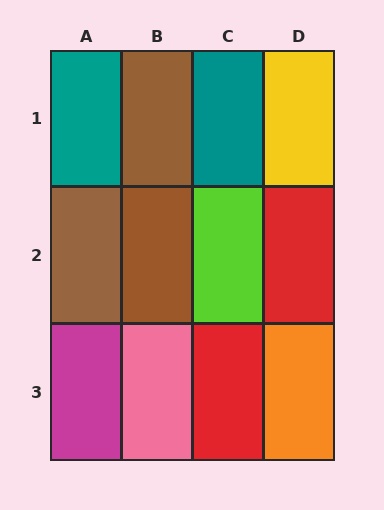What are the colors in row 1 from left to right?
Teal, brown, teal, yellow.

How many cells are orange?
1 cell is orange.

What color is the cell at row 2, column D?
Red.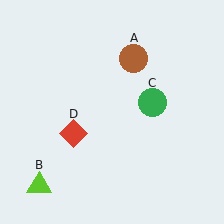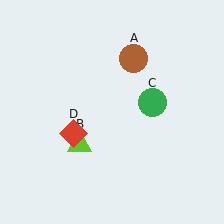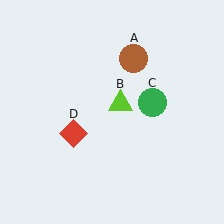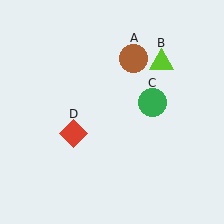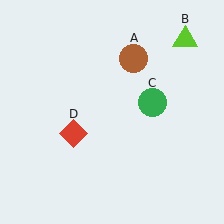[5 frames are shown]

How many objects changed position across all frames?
1 object changed position: lime triangle (object B).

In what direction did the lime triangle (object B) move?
The lime triangle (object B) moved up and to the right.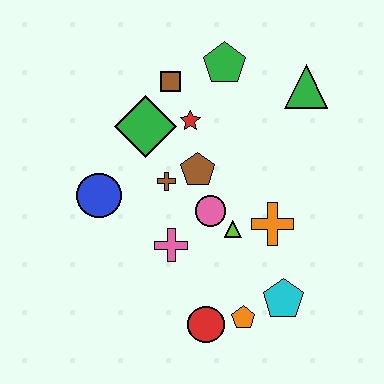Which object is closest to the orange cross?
The lime triangle is closest to the orange cross.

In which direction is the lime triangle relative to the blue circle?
The lime triangle is to the right of the blue circle.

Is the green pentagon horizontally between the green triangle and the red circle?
Yes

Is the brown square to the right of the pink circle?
No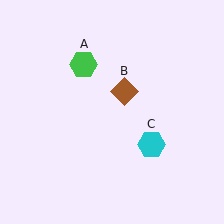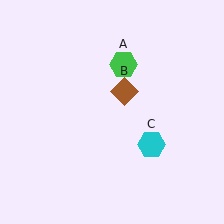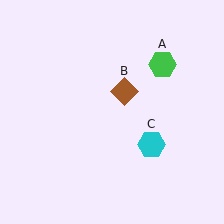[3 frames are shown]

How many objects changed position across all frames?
1 object changed position: green hexagon (object A).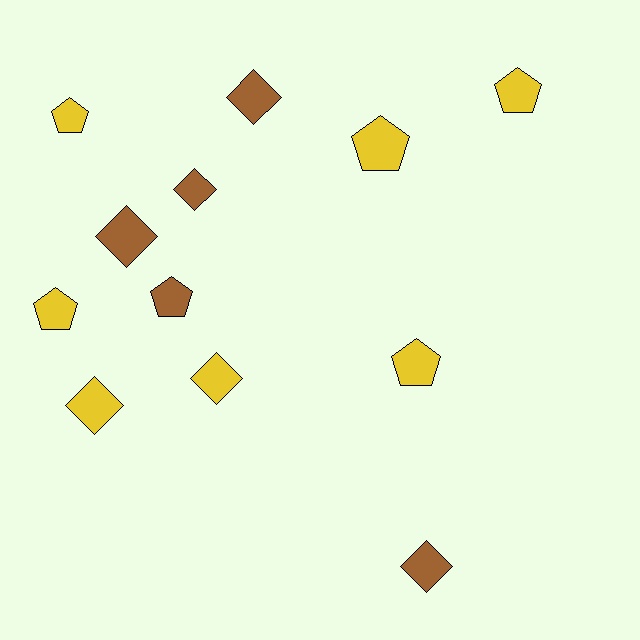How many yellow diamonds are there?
There are 2 yellow diamonds.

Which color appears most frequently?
Yellow, with 7 objects.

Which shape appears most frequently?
Pentagon, with 6 objects.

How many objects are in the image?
There are 12 objects.